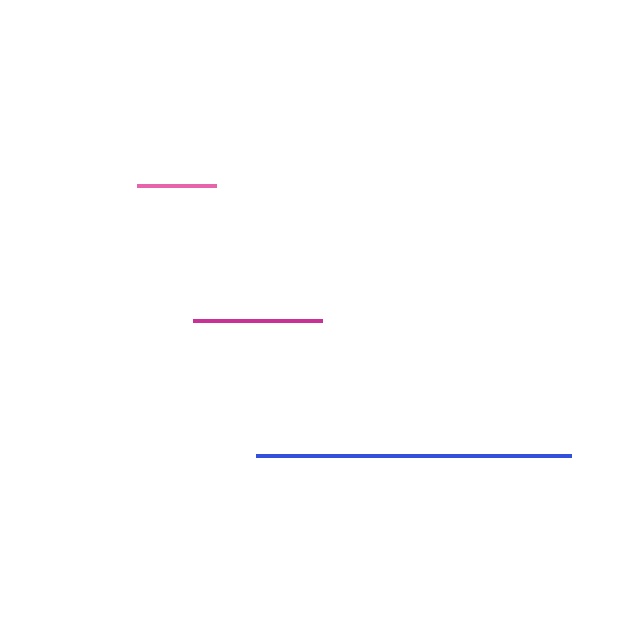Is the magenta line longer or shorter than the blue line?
The blue line is longer than the magenta line.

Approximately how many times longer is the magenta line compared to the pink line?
The magenta line is approximately 1.6 times the length of the pink line.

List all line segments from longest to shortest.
From longest to shortest: blue, magenta, pink.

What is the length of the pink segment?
The pink segment is approximately 79 pixels long.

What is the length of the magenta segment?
The magenta segment is approximately 129 pixels long.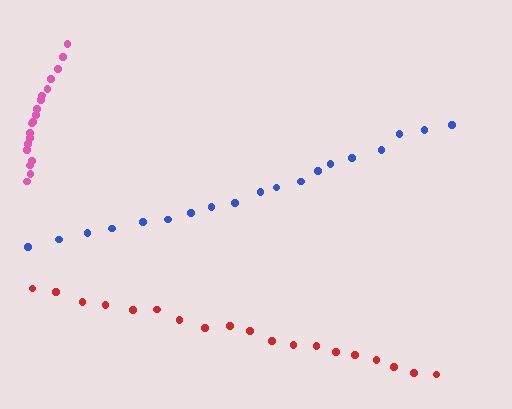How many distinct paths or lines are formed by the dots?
There are 3 distinct paths.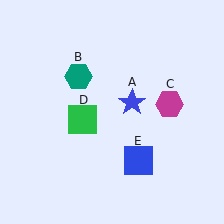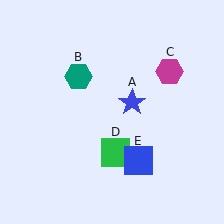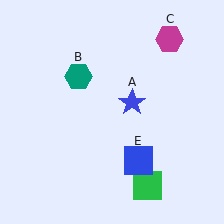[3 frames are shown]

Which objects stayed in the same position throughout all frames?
Blue star (object A) and teal hexagon (object B) and blue square (object E) remained stationary.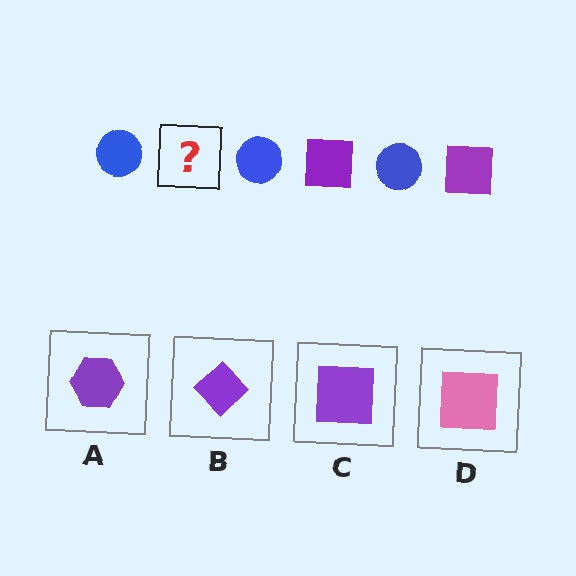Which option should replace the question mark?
Option C.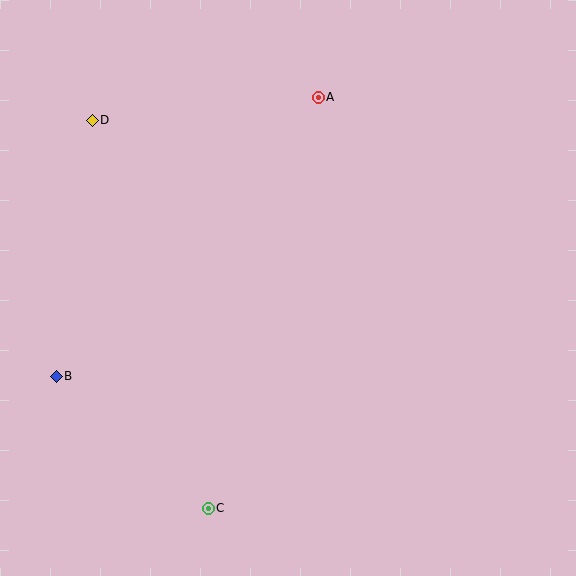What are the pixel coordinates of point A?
Point A is at (318, 97).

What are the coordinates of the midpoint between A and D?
The midpoint between A and D is at (205, 109).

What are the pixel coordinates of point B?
Point B is at (56, 376).